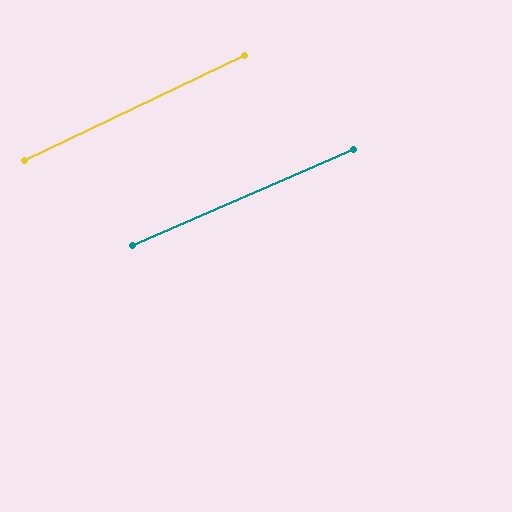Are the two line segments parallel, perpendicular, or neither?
Parallel — their directions differ by only 2.0°.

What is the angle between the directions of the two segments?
Approximately 2 degrees.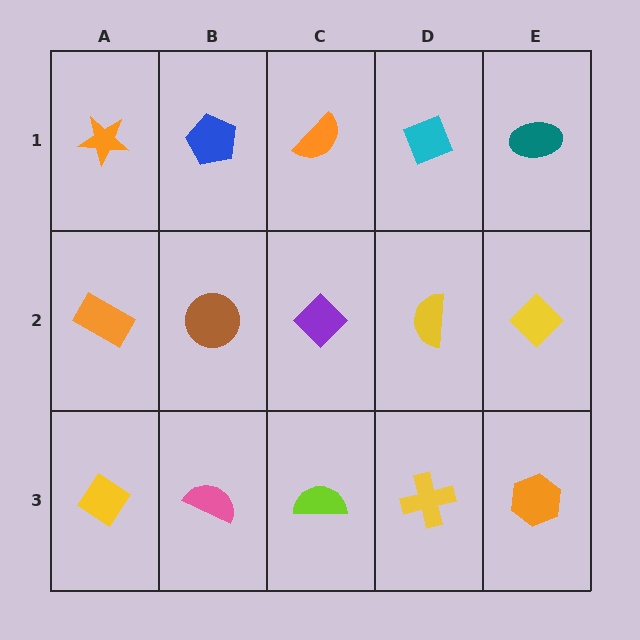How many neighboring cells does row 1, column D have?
3.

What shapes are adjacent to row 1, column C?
A purple diamond (row 2, column C), a blue pentagon (row 1, column B), a cyan diamond (row 1, column D).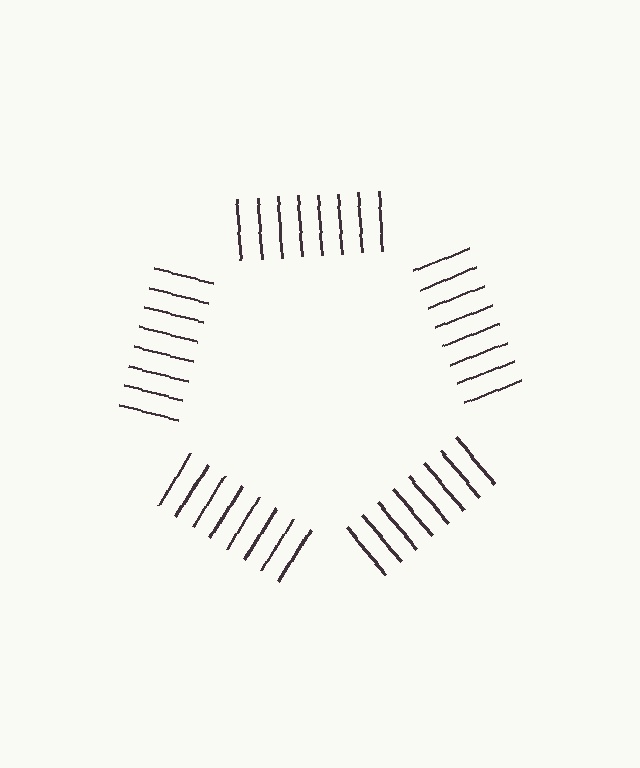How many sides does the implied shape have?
5 sides — the line-ends trace a pentagon.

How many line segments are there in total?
40 — 8 along each of the 5 edges.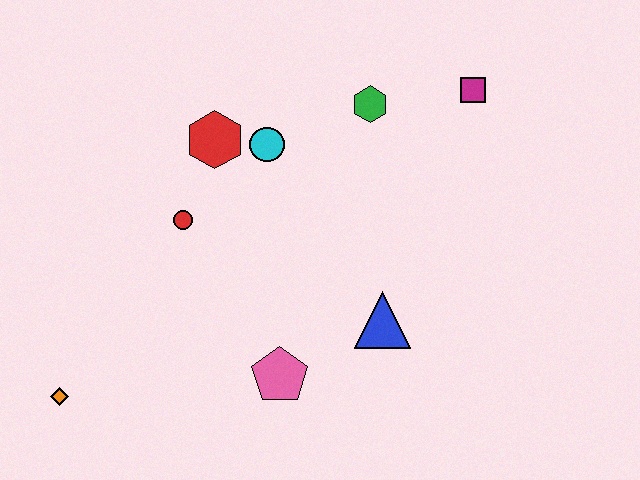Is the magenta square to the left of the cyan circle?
No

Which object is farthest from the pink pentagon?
The magenta square is farthest from the pink pentagon.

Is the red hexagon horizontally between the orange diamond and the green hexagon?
Yes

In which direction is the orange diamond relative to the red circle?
The orange diamond is below the red circle.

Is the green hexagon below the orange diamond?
No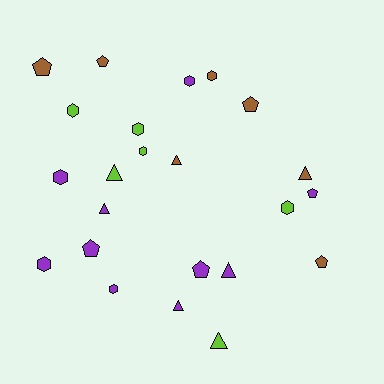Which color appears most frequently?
Purple, with 10 objects.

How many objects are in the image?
There are 23 objects.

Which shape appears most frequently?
Hexagon, with 9 objects.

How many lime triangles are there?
There are 2 lime triangles.